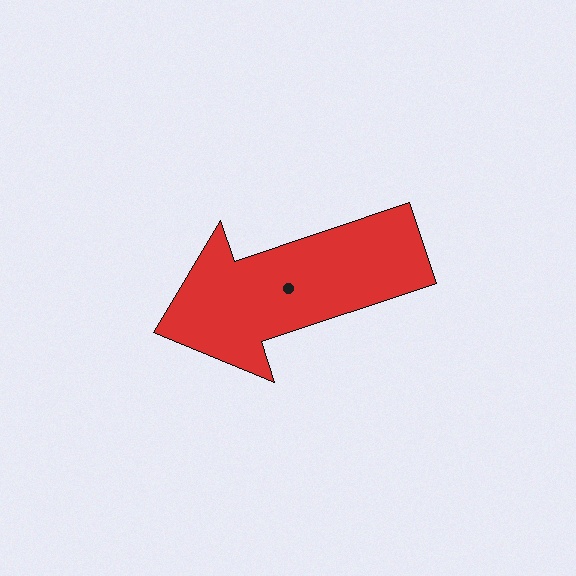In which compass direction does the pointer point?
West.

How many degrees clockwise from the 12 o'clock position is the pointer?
Approximately 252 degrees.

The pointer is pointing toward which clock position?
Roughly 8 o'clock.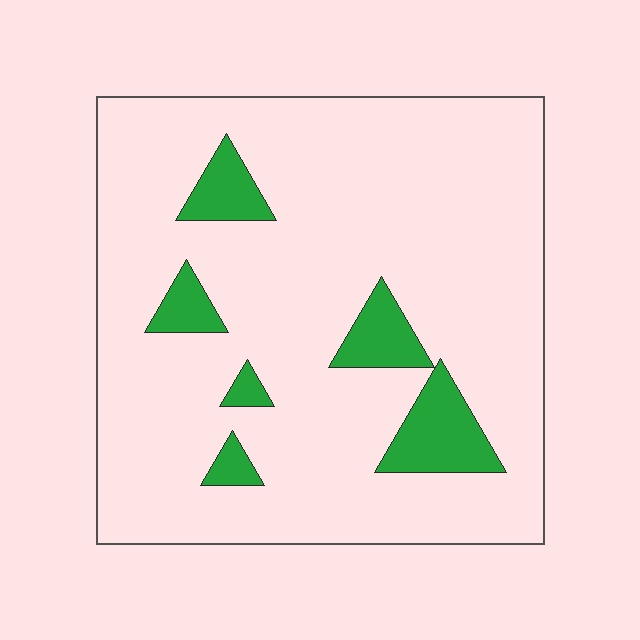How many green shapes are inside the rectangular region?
6.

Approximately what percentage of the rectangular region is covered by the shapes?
Approximately 10%.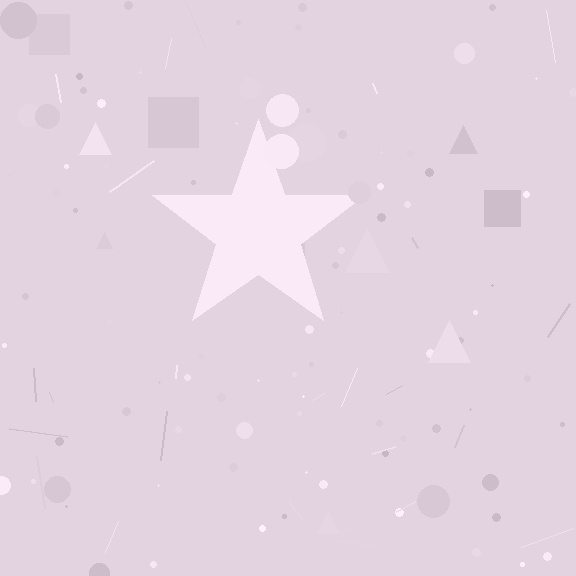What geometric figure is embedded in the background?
A star is embedded in the background.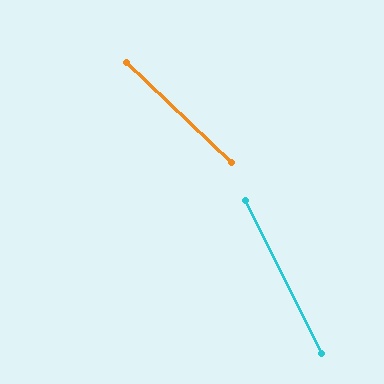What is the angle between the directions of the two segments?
Approximately 20 degrees.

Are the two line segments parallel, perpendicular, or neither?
Neither parallel nor perpendicular — they differ by about 20°.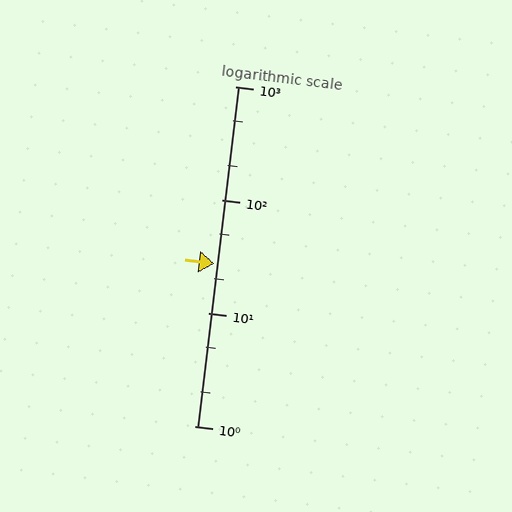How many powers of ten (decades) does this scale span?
The scale spans 3 decades, from 1 to 1000.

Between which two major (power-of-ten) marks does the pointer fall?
The pointer is between 10 and 100.